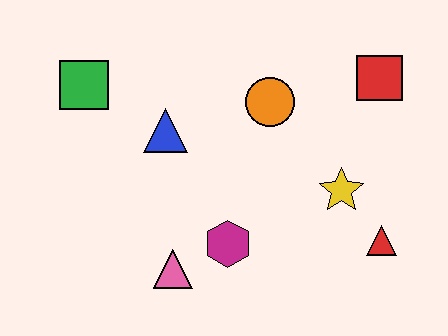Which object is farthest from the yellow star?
The green square is farthest from the yellow star.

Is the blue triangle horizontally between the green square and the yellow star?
Yes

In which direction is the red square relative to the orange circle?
The red square is to the right of the orange circle.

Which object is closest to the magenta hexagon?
The pink triangle is closest to the magenta hexagon.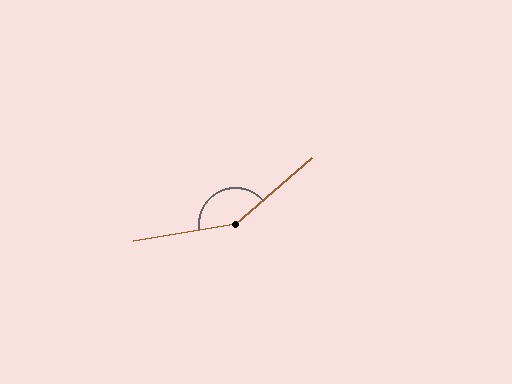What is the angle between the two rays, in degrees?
Approximately 148 degrees.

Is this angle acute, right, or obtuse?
It is obtuse.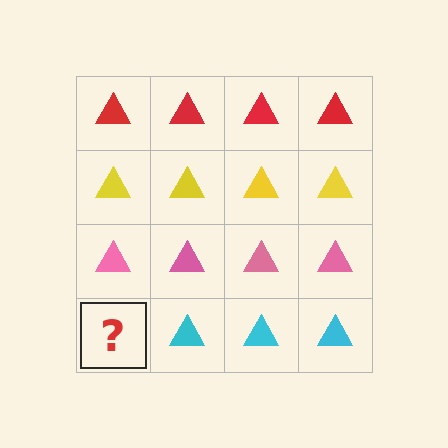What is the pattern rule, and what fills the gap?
The rule is that each row has a consistent color. The gap should be filled with a cyan triangle.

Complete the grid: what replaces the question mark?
The question mark should be replaced with a cyan triangle.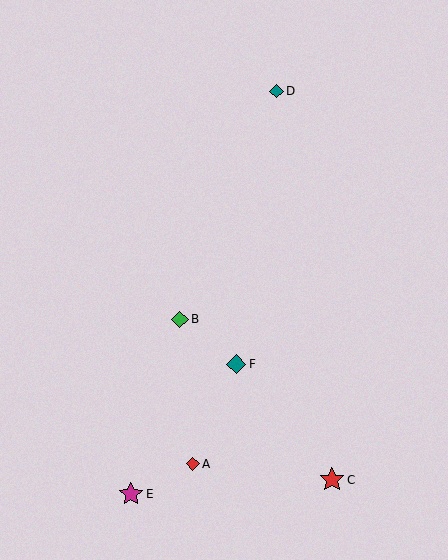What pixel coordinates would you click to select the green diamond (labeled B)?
Click at (180, 320) to select the green diamond B.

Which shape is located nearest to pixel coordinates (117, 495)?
The magenta star (labeled E) at (131, 494) is nearest to that location.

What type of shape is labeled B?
Shape B is a green diamond.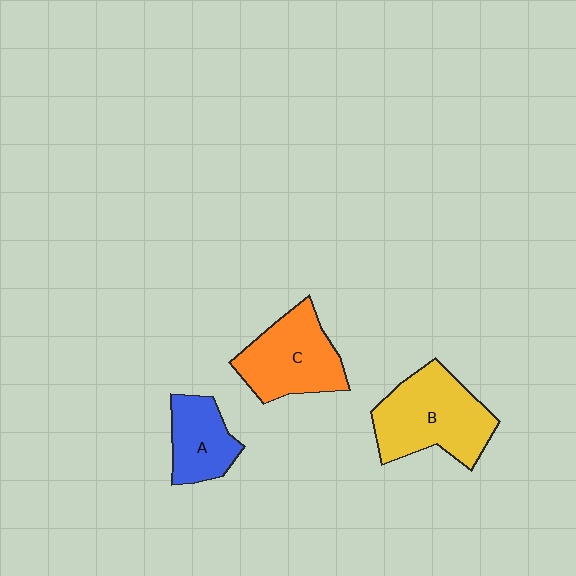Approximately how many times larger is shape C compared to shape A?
Approximately 1.5 times.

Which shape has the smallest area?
Shape A (blue).